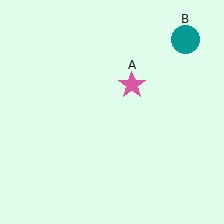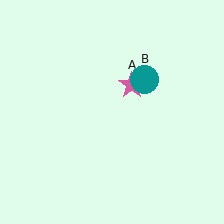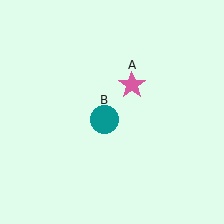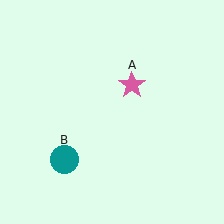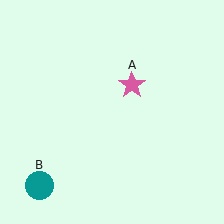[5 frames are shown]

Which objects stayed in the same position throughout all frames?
Pink star (object A) remained stationary.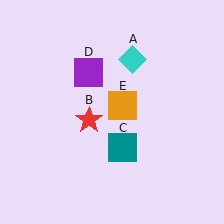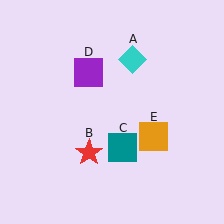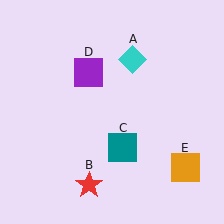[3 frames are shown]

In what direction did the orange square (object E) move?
The orange square (object E) moved down and to the right.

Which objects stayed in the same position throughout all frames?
Cyan diamond (object A) and teal square (object C) and purple square (object D) remained stationary.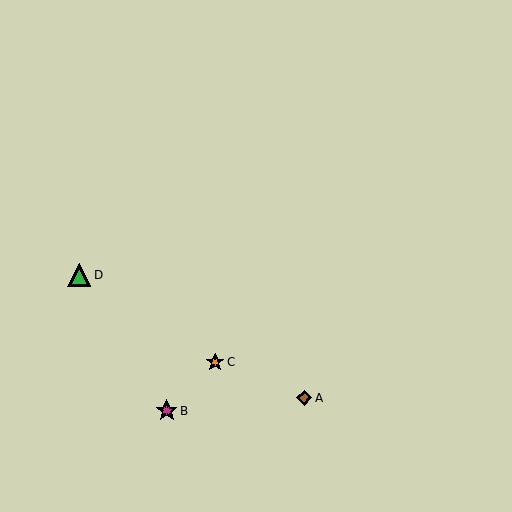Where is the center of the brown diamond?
The center of the brown diamond is at (304, 398).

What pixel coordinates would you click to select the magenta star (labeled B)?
Click at (167, 411) to select the magenta star B.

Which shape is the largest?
The green triangle (labeled D) is the largest.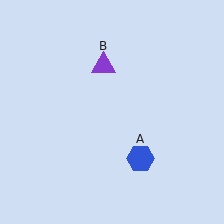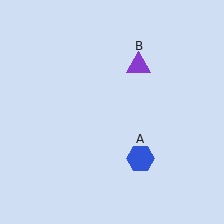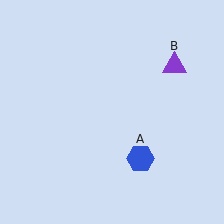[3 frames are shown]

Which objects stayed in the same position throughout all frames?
Blue hexagon (object A) remained stationary.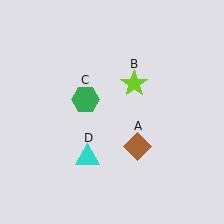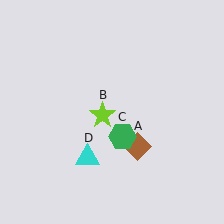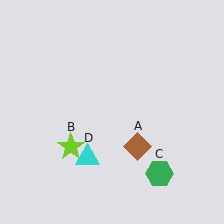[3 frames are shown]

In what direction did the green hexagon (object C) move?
The green hexagon (object C) moved down and to the right.